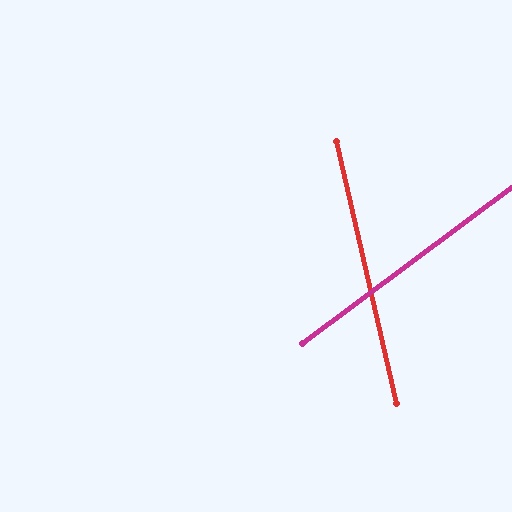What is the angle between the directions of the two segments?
Approximately 66 degrees.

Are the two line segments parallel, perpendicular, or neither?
Neither parallel nor perpendicular — they differ by about 66°.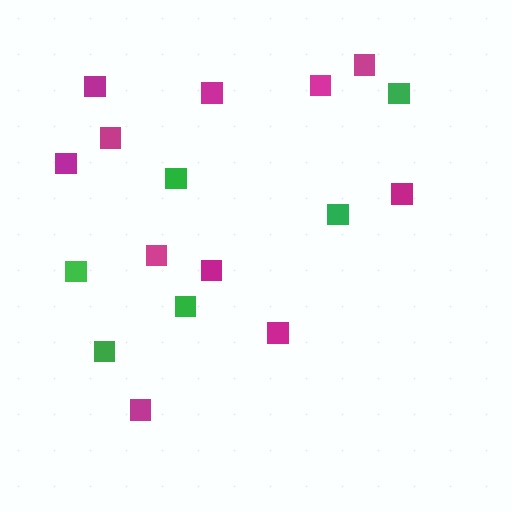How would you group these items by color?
There are 2 groups: one group of green squares (6) and one group of magenta squares (11).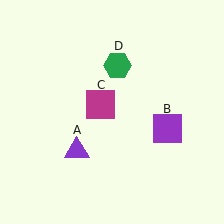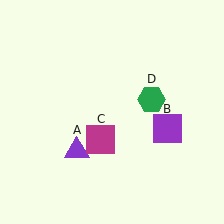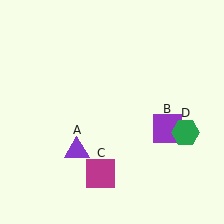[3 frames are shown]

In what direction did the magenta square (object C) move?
The magenta square (object C) moved down.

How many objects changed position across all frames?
2 objects changed position: magenta square (object C), green hexagon (object D).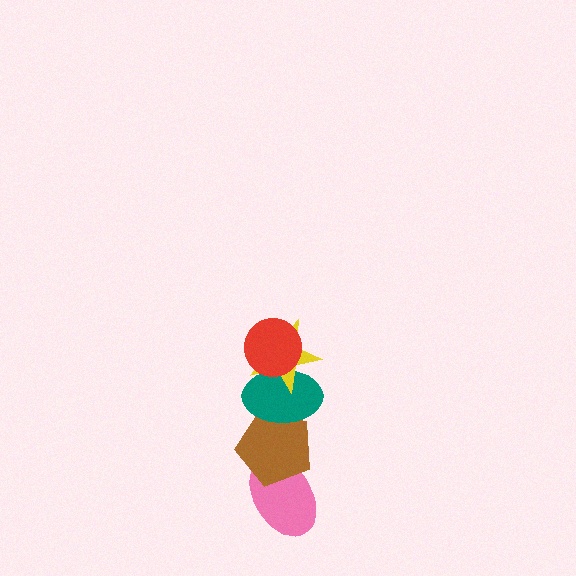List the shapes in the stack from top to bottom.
From top to bottom: the red circle, the yellow star, the teal ellipse, the brown pentagon, the pink ellipse.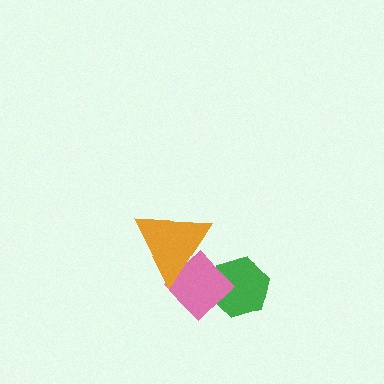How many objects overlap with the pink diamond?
2 objects overlap with the pink diamond.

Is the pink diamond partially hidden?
Yes, it is partially covered by another shape.